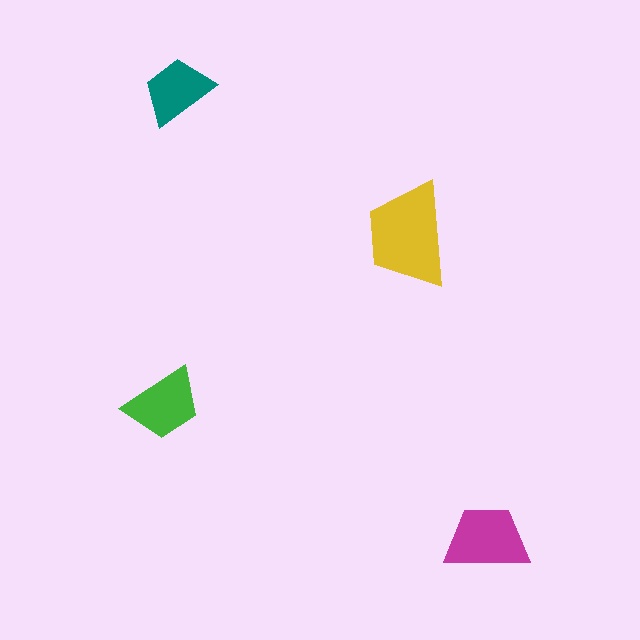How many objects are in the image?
There are 4 objects in the image.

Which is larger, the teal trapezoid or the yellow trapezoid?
The yellow one.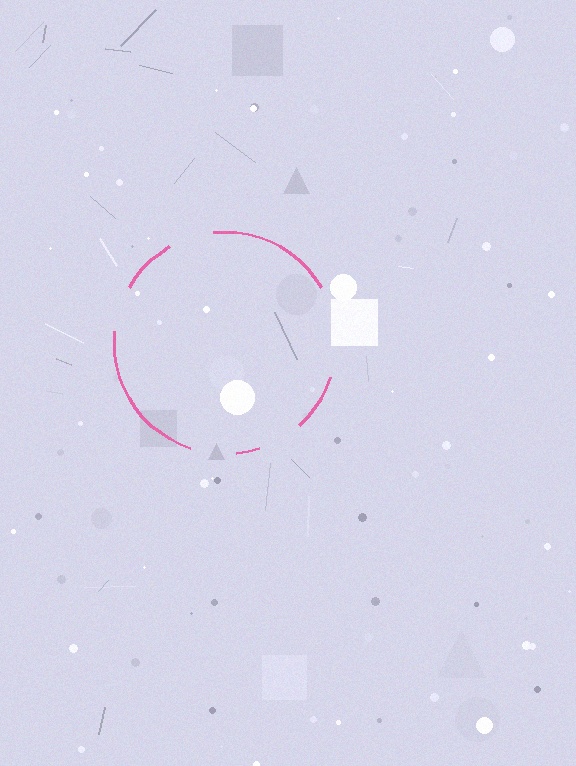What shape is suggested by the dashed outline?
The dashed outline suggests a circle.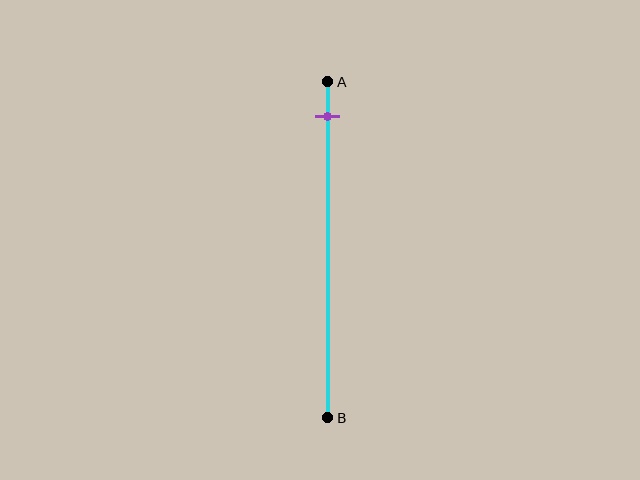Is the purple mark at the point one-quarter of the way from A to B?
No, the mark is at about 10% from A, not at the 25% one-quarter point.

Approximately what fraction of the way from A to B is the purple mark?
The purple mark is approximately 10% of the way from A to B.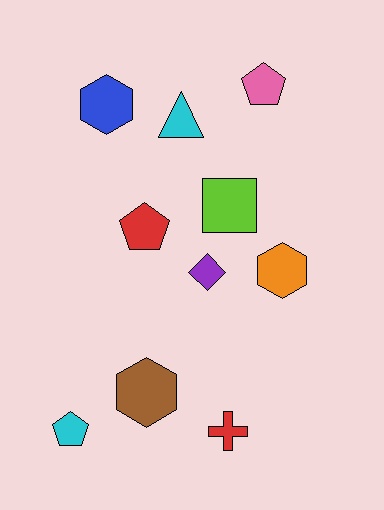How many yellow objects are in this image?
There are no yellow objects.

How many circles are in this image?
There are no circles.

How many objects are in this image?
There are 10 objects.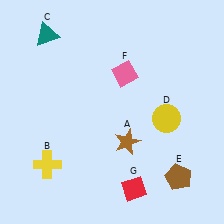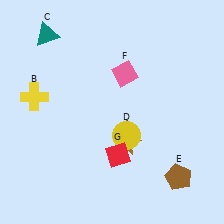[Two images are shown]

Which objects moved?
The objects that moved are: the yellow cross (B), the yellow circle (D), the red diamond (G).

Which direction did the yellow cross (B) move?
The yellow cross (B) moved up.